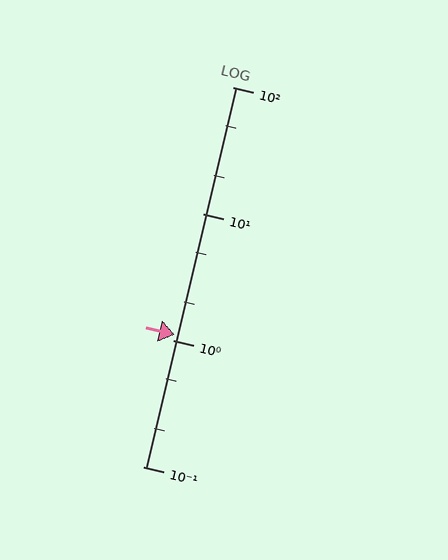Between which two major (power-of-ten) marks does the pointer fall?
The pointer is between 1 and 10.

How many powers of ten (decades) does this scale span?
The scale spans 3 decades, from 0.1 to 100.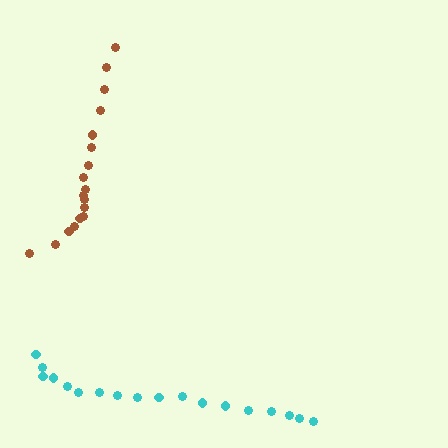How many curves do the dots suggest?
There are 2 distinct paths.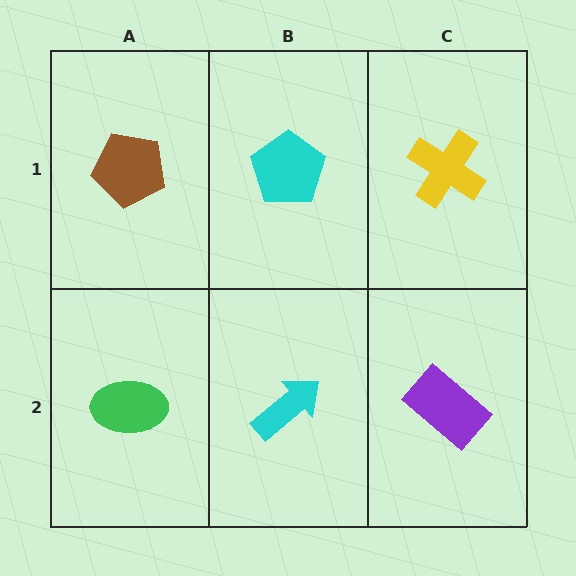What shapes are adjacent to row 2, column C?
A yellow cross (row 1, column C), a cyan arrow (row 2, column B).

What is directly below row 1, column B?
A cyan arrow.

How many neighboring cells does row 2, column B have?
3.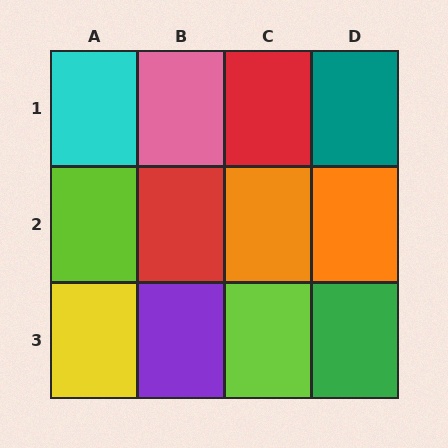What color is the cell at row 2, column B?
Red.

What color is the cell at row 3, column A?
Yellow.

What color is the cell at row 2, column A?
Lime.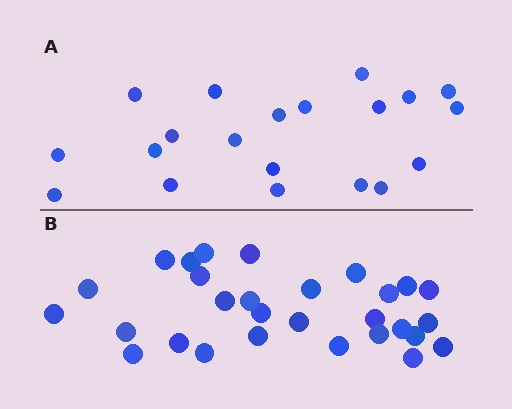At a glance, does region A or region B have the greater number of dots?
Region B (the bottom region) has more dots.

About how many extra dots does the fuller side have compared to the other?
Region B has roughly 8 or so more dots than region A.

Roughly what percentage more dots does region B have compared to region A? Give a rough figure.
About 45% more.